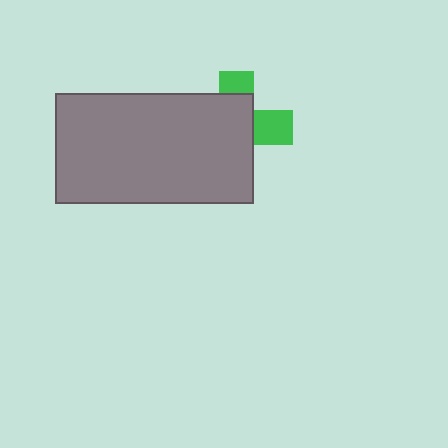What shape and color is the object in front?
The object in front is a gray rectangle.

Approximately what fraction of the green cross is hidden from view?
Roughly 67% of the green cross is hidden behind the gray rectangle.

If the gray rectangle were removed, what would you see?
You would see the complete green cross.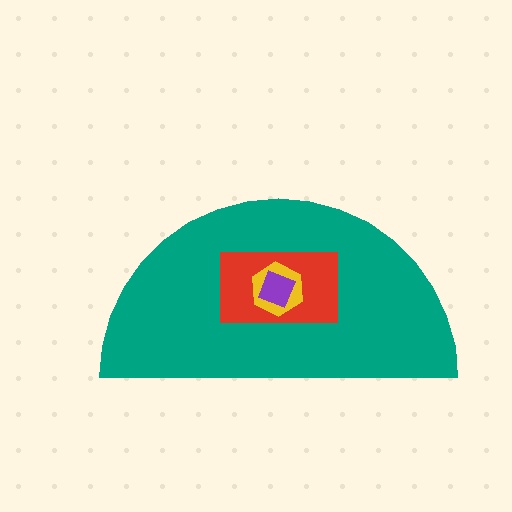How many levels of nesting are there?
4.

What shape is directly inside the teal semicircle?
The red rectangle.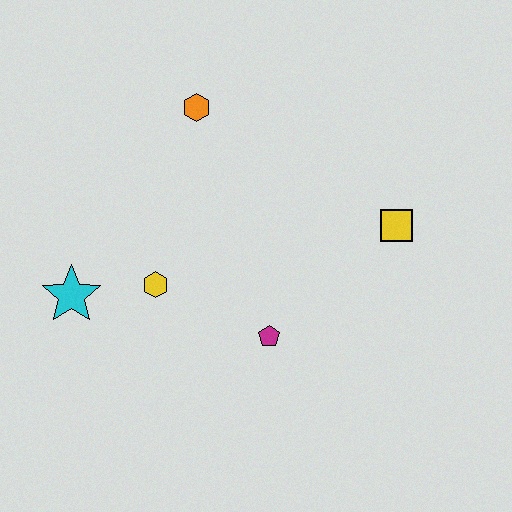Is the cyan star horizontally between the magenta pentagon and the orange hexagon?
No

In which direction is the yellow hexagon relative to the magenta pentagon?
The yellow hexagon is to the left of the magenta pentagon.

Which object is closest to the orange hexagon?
The yellow hexagon is closest to the orange hexagon.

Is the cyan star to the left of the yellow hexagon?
Yes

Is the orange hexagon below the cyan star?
No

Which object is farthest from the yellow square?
The cyan star is farthest from the yellow square.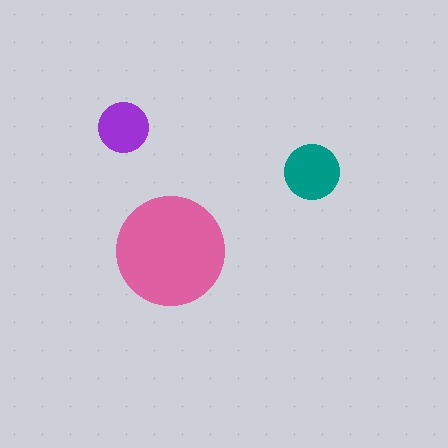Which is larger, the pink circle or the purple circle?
The pink one.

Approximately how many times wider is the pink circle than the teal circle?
About 2 times wider.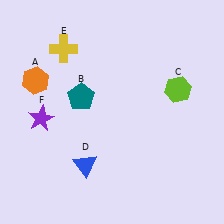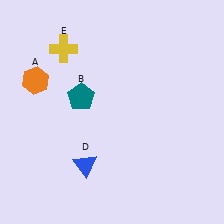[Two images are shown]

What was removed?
The lime hexagon (C), the purple star (F) were removed in Image 2.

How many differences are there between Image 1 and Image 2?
There are 2 differences between the two images.